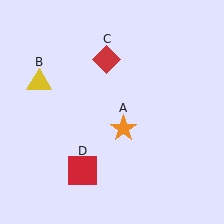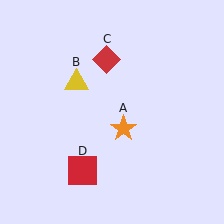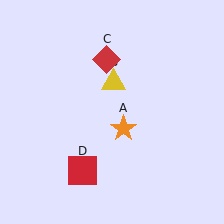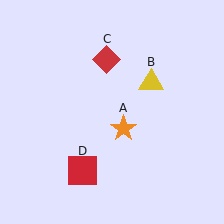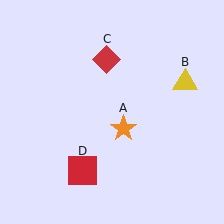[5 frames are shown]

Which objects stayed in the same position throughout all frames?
Orange star (object A) and red diamond (object C) and red square (object D) remained stationary.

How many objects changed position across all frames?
1 object changed position: yellow triangle (object B).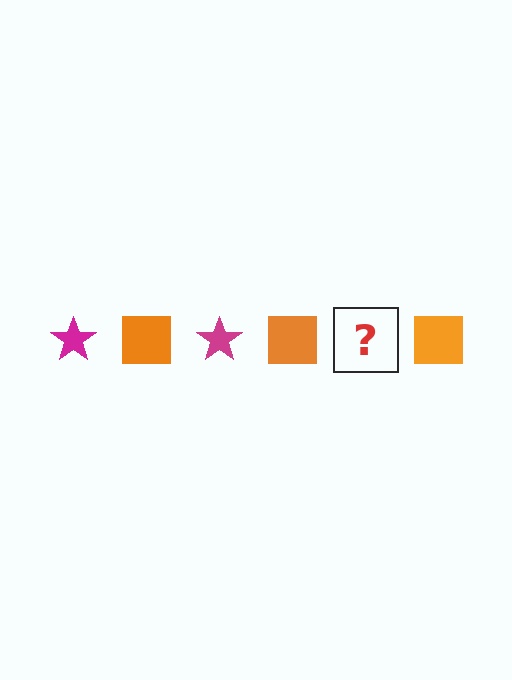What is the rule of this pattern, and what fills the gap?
The rule is that the pattern alternates between magenta star and orange square. The gap should be filled with a magenta star.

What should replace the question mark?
The question mark should be replaced with a magenta star.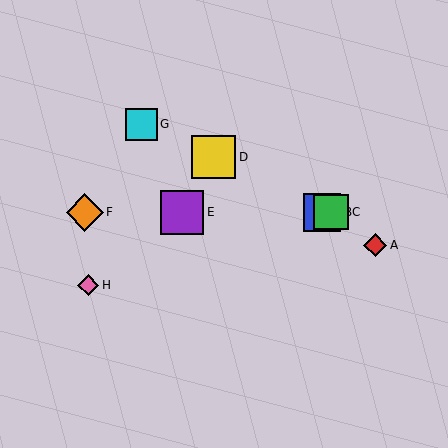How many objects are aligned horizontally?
4 objects (B, C, E, F) are aligned horizontally.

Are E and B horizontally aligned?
Yes, both are at y≈212.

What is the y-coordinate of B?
Object B is at y≈212.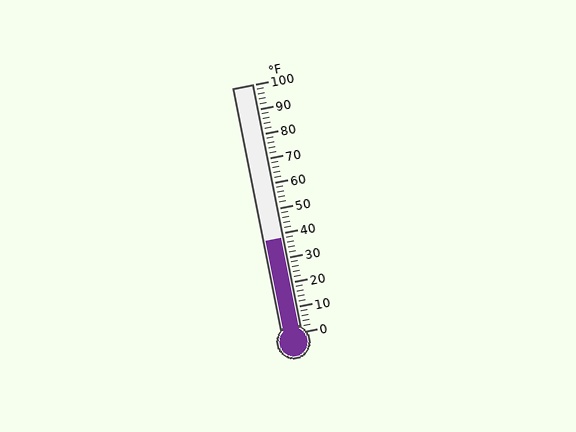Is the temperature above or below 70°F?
The temperature is below 70°F.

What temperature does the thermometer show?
The thermometer shows approximately 38°F.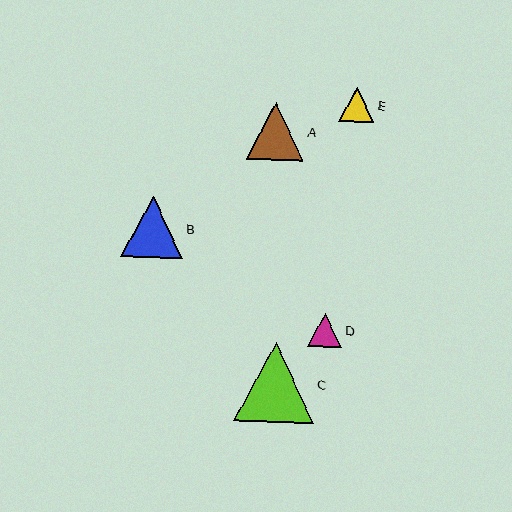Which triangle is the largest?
Triangle C is the largest with a size of approximately 80 pixels.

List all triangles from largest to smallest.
From largest to smallest: C, B, A, E, D.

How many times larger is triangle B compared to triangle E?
Triangle B is approximately 1.8 times the size of triangle E.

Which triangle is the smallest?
Triangle D is the smallest with a size of approximately 34 pixels.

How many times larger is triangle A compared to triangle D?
Triangle A is approximately 1.7 times the size of triangle D.